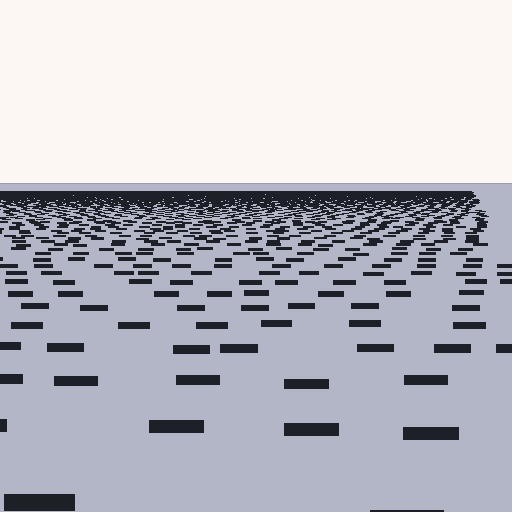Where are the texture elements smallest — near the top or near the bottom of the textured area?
Near the top.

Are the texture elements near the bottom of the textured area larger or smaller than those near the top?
Larger. Near the bottom, elements are closer to the viewer and appear at a bigger on-screen size.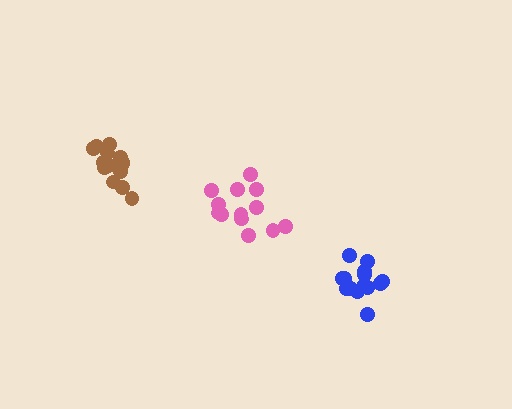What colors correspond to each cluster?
The clusters are colored: pink, blue, brown.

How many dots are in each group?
Group 1: 13 dots, Group 2: 14 dots, Group 3: 15 dots (42 total).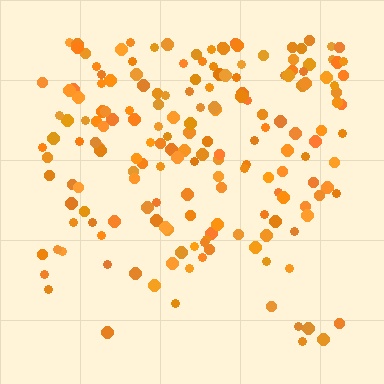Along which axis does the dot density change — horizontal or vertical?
Vertical.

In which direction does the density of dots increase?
From bottom to top, with the top side densest.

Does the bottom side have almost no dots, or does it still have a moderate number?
Still a moderate number, just noticeably fewer than the top.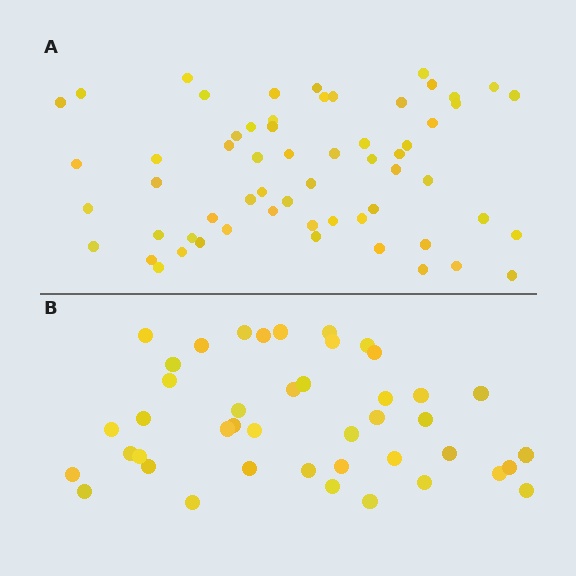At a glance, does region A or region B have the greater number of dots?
Region A (the top region) has more dots.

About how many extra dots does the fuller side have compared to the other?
Region A has approximately 15 more dots than region B.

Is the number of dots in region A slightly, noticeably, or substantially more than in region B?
Region A has noticeably more, but not dramatically so. The ratio is roughly 1.4 to 1.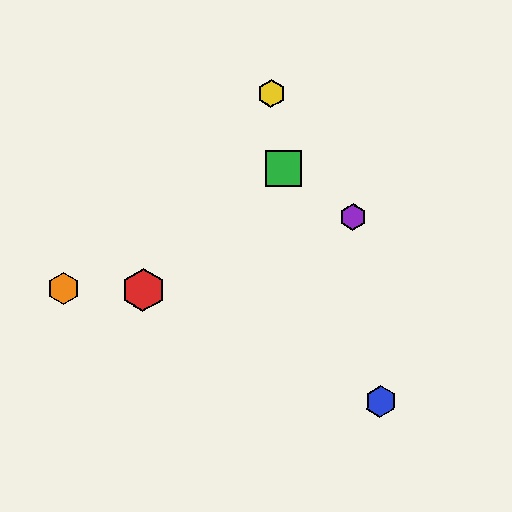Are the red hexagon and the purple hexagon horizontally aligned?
No, the red hexagon is at y≈290 and the purple hexagon is at y≈217.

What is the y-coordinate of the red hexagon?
The red hexagon is at y≈290.